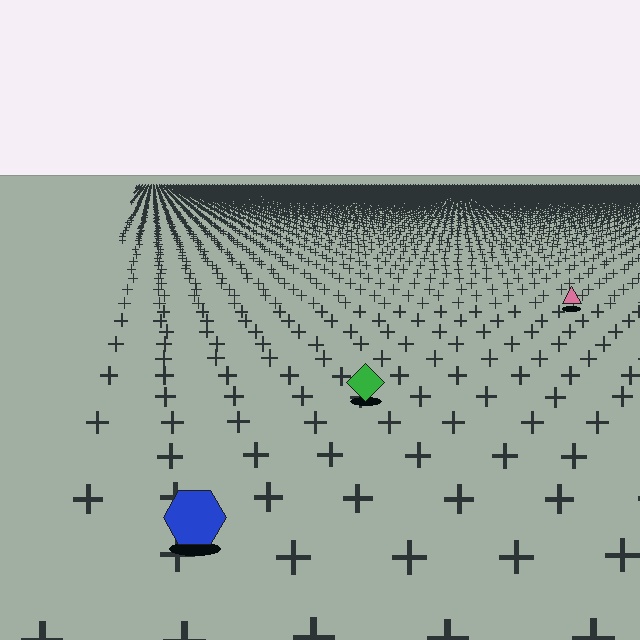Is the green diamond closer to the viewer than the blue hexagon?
No. The blue hexagon is closer — you can tell from the texture gradient: the ground texture is coarser near it.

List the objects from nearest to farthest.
From nearest to farthest: the blue hexagon, the green diamond, the pink triangle.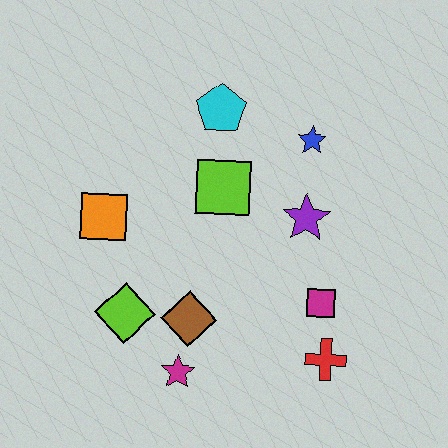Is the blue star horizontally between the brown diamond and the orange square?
No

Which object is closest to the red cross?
The magenta square is closest to the red cross.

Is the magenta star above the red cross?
No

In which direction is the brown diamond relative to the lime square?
The brown diamond is below the lime square.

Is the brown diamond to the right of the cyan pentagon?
No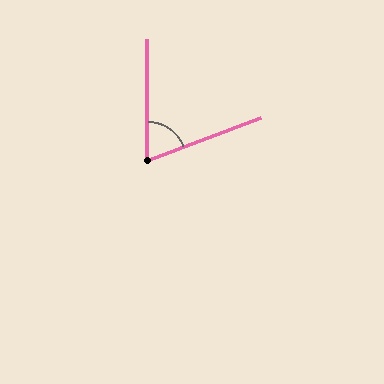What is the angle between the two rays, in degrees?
Approximately 69 degrees.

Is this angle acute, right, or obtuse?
It is acute.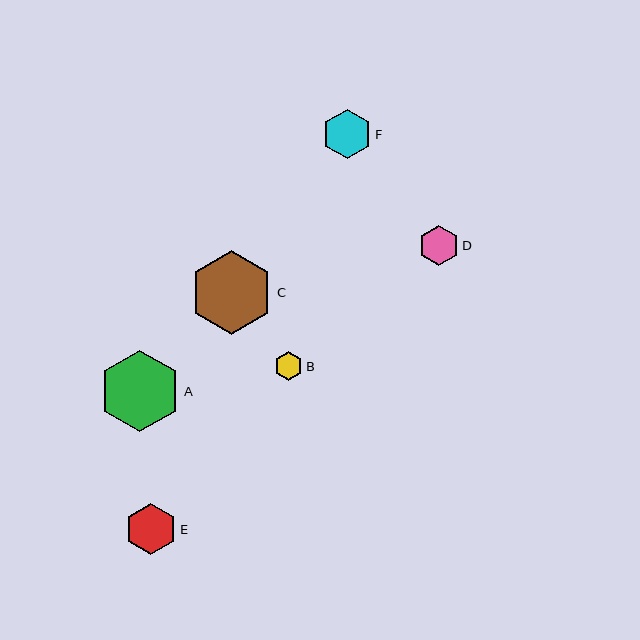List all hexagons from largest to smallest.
From largest to smallest: C, A, E, F, D, B.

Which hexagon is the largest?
Hexagon C is the largest with a size of approximately 84 pixels.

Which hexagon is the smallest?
Hexagon B is the smallest with a size of approximately 29 pixels.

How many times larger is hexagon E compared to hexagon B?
Hexagon E is approximately 1.8 times the size of hexagon B.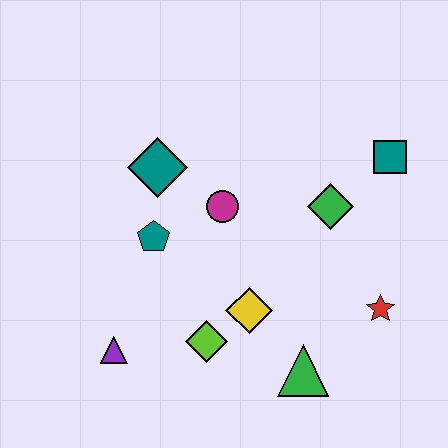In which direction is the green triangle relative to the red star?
The green triangle is to the left of the red star.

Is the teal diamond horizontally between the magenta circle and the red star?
No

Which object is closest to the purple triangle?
The lime diamond is closest to the purple triangle.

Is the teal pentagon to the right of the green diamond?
No